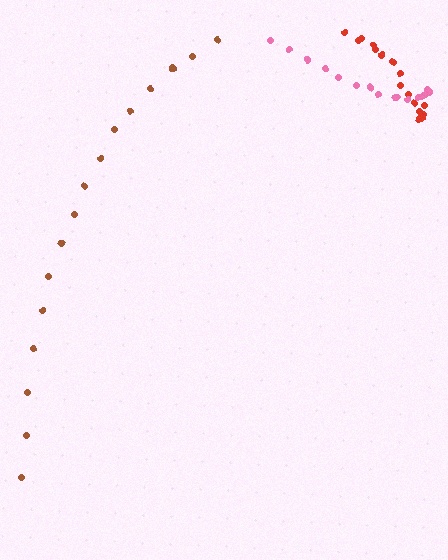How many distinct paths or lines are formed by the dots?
There are 3 distinct paths.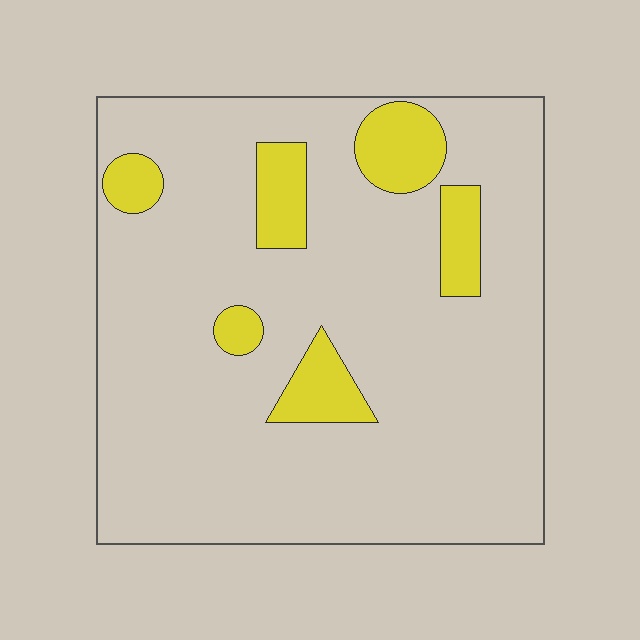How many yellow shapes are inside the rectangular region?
6.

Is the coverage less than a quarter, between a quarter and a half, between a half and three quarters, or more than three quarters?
Less than a quarter.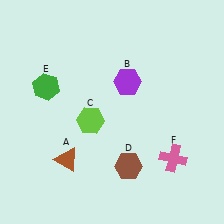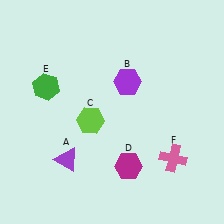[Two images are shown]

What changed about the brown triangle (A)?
In Image 1, A is brown. In Image 2, it changed to purple.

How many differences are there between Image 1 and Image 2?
There are 2 differences between the two images.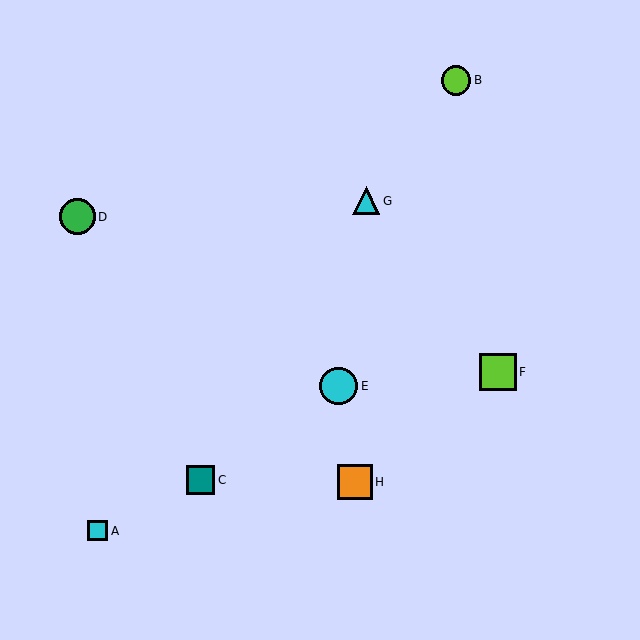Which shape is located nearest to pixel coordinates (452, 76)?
The lime circle (labeled B) at (456, 80) is nearest to that location.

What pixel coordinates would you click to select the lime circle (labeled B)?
Click at (456, 80) to select the lime circle B.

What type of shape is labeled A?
Shape A is a cyan square.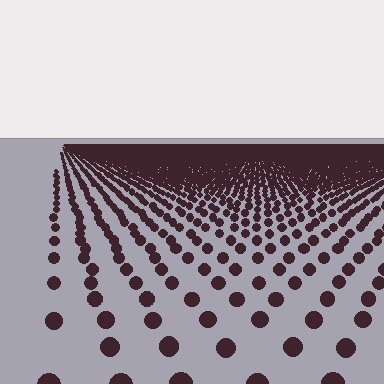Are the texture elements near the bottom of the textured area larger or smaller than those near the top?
Larger. Near the bottom, elements are closer to the viewer and appear at a bigger on-screen size.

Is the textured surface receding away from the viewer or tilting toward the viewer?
The surface is receding away from the viewer. Texture elements get smaller and denser toward the top.